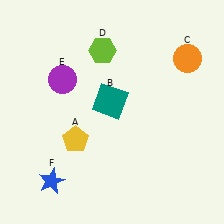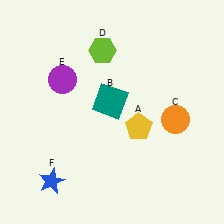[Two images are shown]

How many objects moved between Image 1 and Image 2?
2 objects moved between the two images.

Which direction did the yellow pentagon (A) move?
The yellow pentagon (A) moved right.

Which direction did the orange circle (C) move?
The orange circle (C) moved down.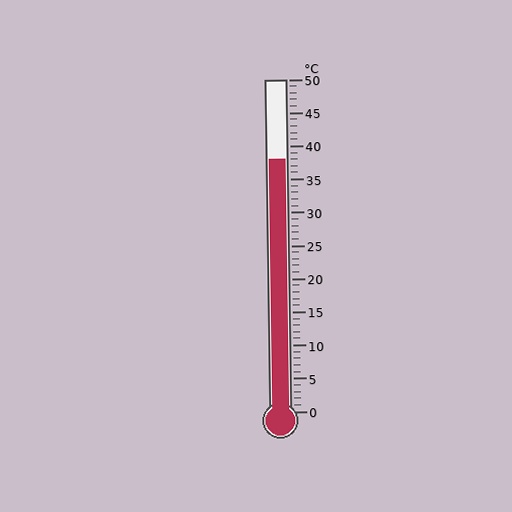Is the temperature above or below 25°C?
The temperature is above 25°C.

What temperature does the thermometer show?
The thermometer shows approximately 38°C.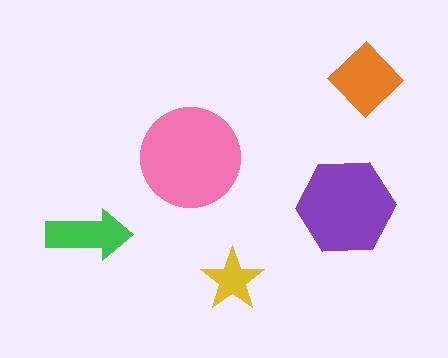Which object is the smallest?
The yellow star.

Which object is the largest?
The pink circle.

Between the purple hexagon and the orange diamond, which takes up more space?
The purple hexagon.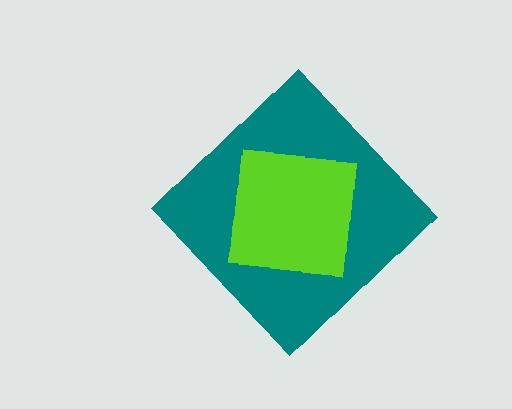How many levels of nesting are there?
2.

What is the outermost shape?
The teal diamond.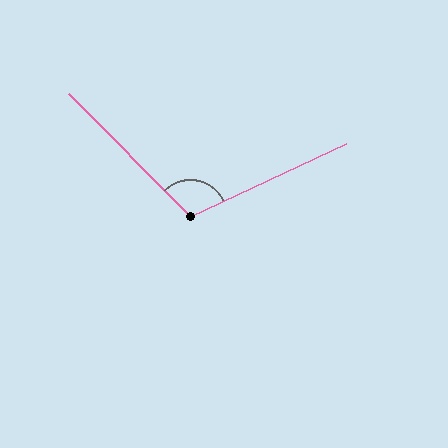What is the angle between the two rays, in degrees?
Approximately 110 degrees.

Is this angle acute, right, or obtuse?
It is obtuse.